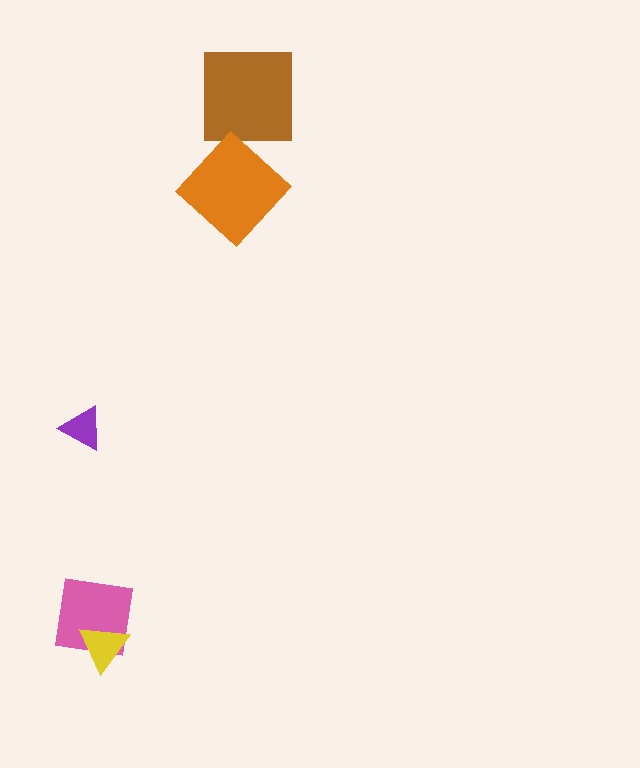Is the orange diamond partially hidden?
No, no other shape covers it.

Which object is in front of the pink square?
The yellow triangle is in front of the pink square.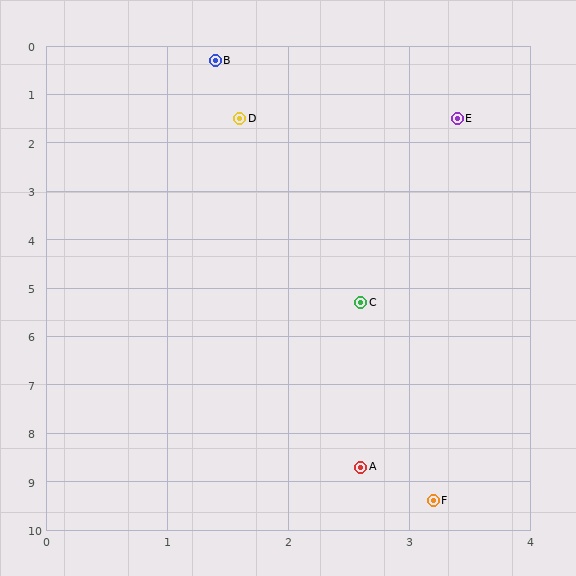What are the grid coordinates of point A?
Point A is at approximately (2.6, 8.7).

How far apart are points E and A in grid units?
Points E and A are about 7.2 grid units apart.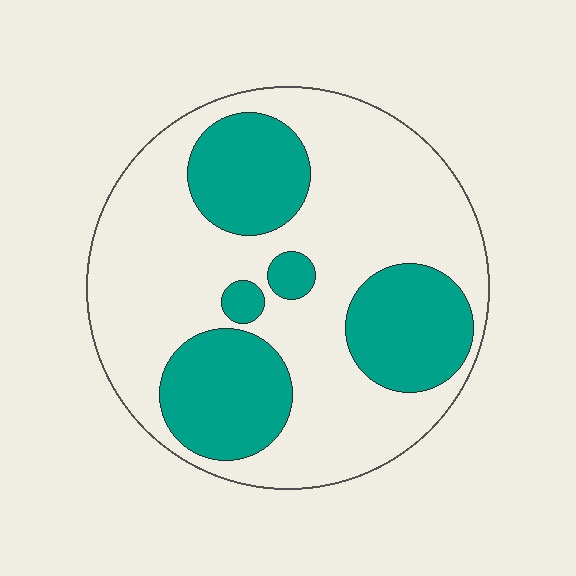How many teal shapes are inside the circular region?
5.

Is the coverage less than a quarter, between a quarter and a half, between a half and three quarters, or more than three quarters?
Between a quarter and a half.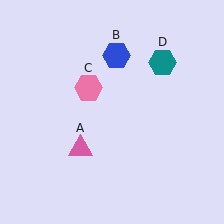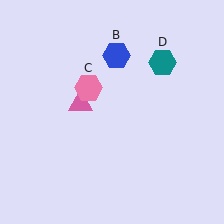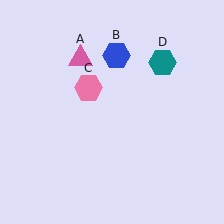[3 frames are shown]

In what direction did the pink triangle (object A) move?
The pink triangle (object A) moved up.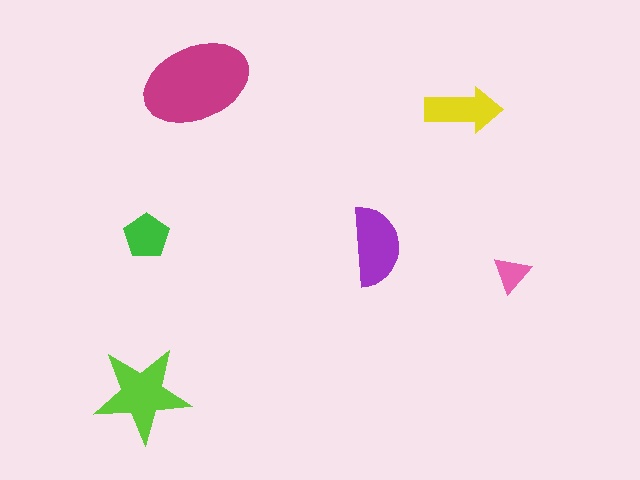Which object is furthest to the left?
The lime star is leftmost.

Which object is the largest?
The magenta ellipse.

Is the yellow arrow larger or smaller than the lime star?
Smaller.